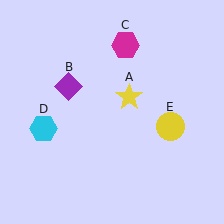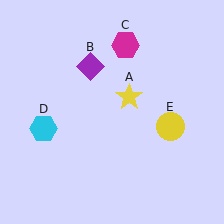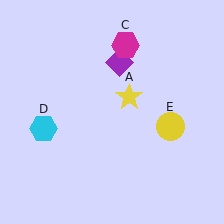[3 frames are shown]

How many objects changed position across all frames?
1 object changed position: purple diamond (object B).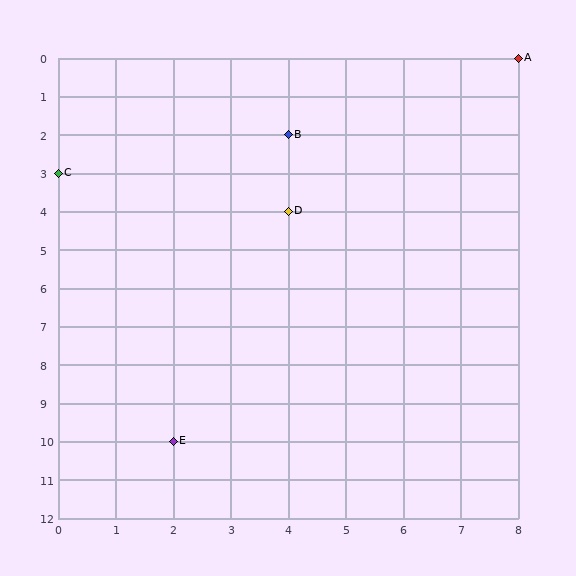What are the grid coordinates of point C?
Point C is at grid coordinates (0, 3).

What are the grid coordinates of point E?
Point E is at grid coordinates (2, 10).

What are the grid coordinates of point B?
Point B is at grid coordinates (4, 2).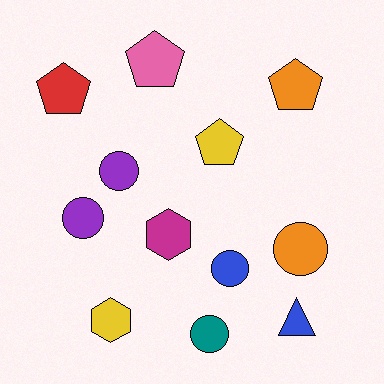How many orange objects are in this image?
There are 2 orange objects.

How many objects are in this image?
There are 12 objects.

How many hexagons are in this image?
There are 2 hexagons.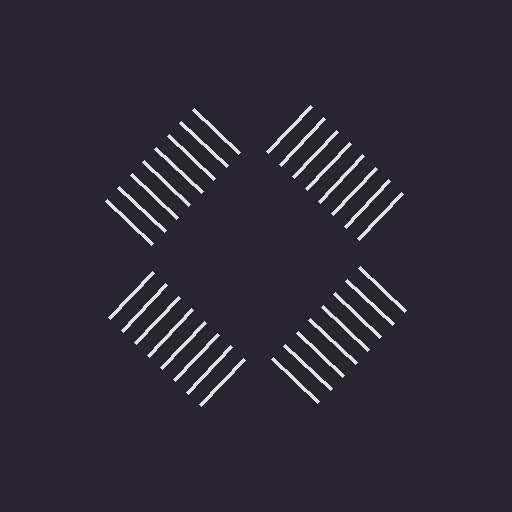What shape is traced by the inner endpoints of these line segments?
An illusory square — the line segments terminate on its edges but no continuous stroke is drawn.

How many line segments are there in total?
32 — 8 along each of the 4 edges.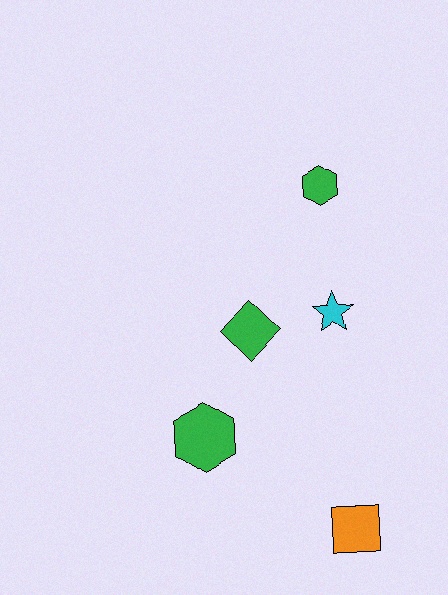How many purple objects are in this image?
There are no purple objects.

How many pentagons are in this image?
There are no pentagons.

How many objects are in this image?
There are 5 objects.